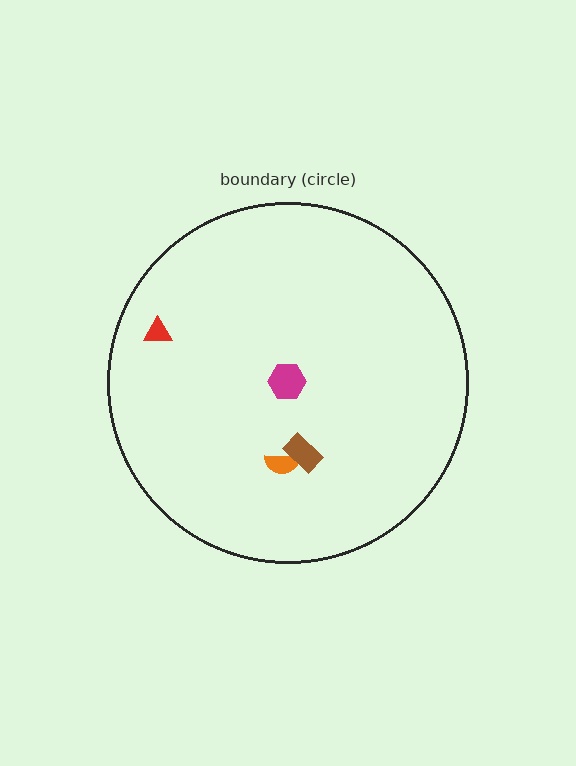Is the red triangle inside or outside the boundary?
Inside.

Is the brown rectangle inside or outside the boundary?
Inside.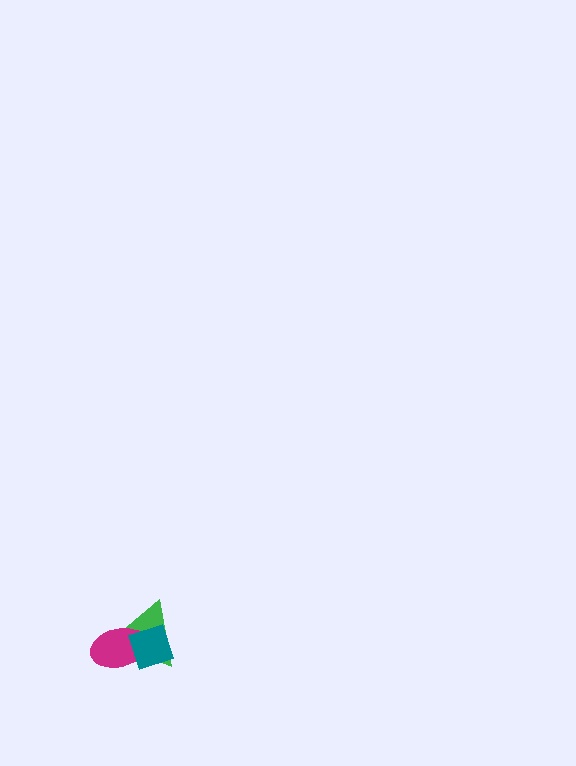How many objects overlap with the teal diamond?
2 objects overlap with the teal diamond.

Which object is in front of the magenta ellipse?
The teal diamond is in front of the magenta ellipse.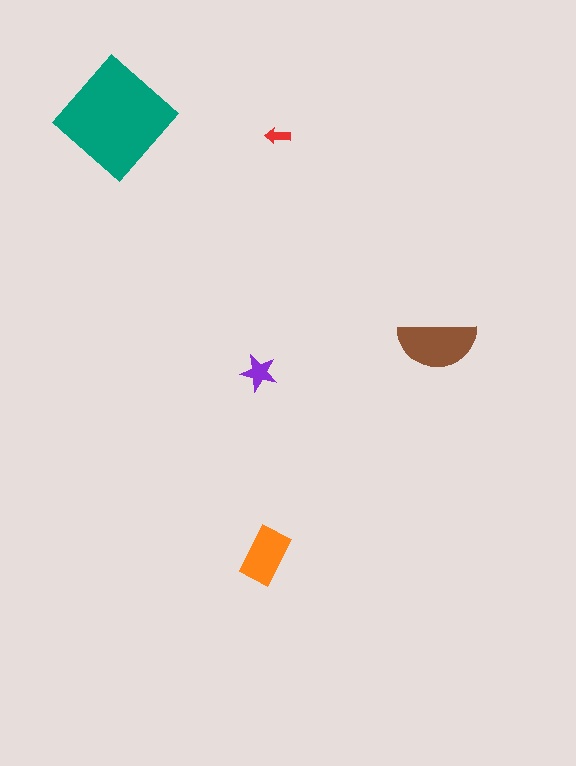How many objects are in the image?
There are 5 objects in the image.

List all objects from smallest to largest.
The red arrow, the purple star, the orange rectangle, the brown semicircle, the teal diamond.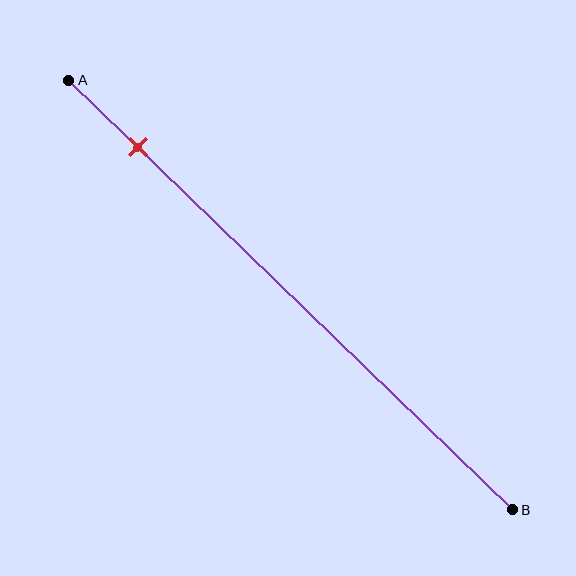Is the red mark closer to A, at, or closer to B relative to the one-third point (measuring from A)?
The red mark is closer to point A than the one-third point of segment AB.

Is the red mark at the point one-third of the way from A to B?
No, the mark is at about 15% from A, not at the 33% one-third point.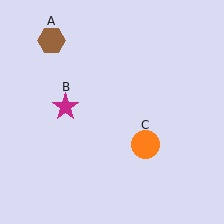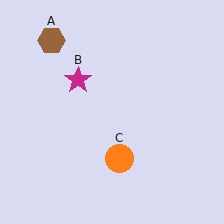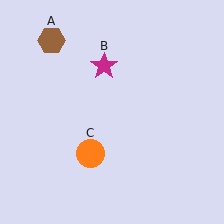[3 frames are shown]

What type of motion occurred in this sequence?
The magenta star (object B), orange circle (object C) rotated clockwise around the center of the scene.